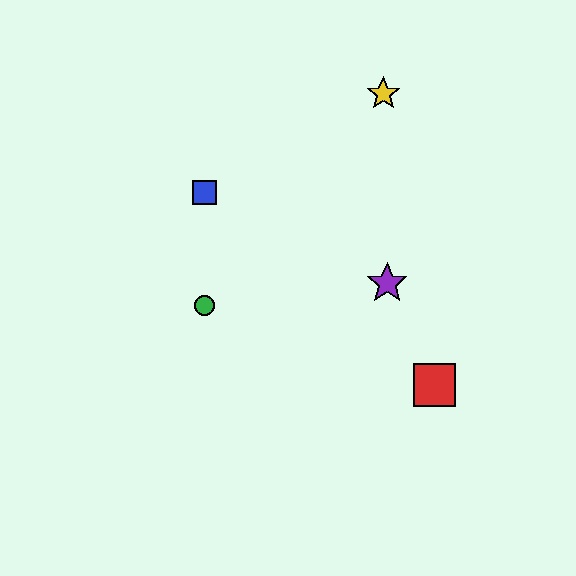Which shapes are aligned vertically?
The blue square, the green circle are aligned vertically.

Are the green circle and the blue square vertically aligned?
Yes, both are at x≈204.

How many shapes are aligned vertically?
2 shapes (the blue square, the green circle) are aligned vertically.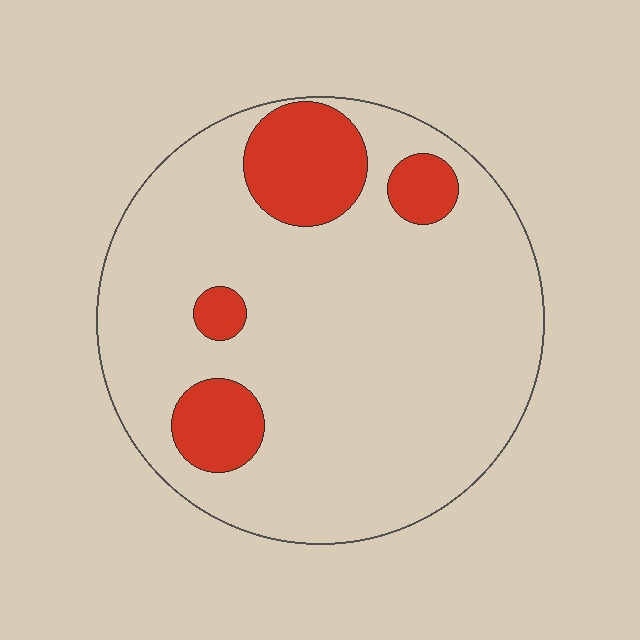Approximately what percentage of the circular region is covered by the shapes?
Approximately 15%.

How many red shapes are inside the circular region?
4.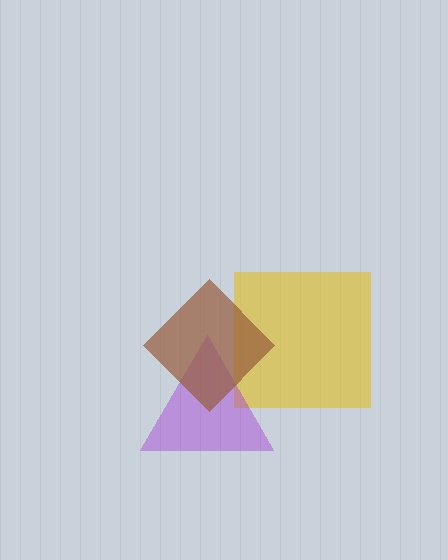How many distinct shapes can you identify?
There are 3 distinct shapes: a yellow square, a purple triangle, a brown diamond.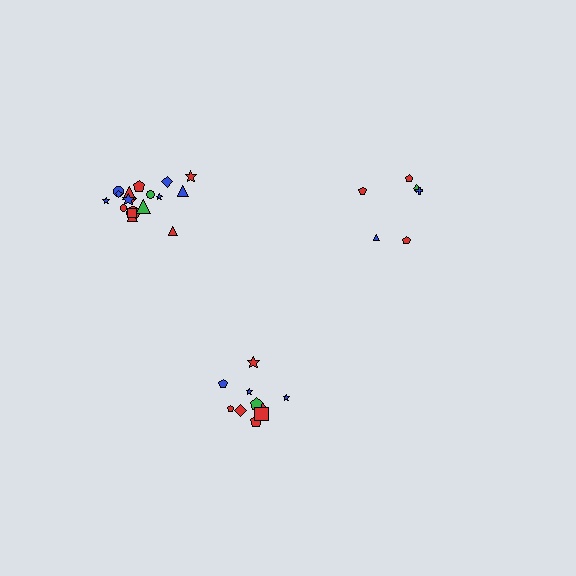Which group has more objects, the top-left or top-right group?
The top-left group.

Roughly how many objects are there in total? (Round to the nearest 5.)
Roughly 35 objects in total.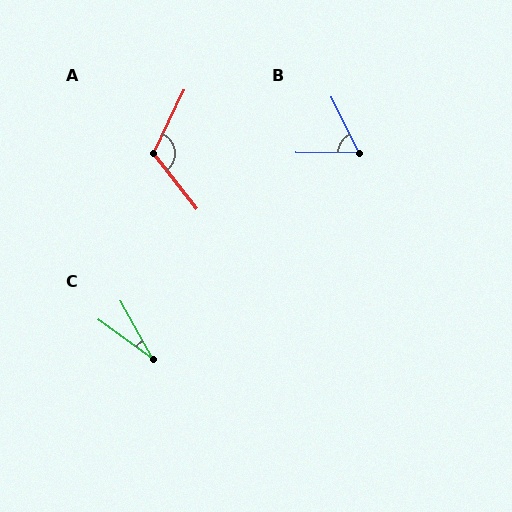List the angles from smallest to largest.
C (26°), B (64°), A (117°).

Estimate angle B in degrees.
Approximately 64 degrees.